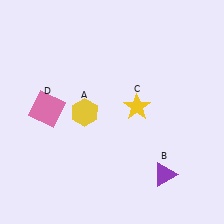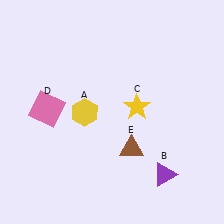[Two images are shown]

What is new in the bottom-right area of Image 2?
A brown triangle (E) was added in the bottom-right area of Image 2.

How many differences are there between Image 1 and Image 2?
There is 1 difference between the two images.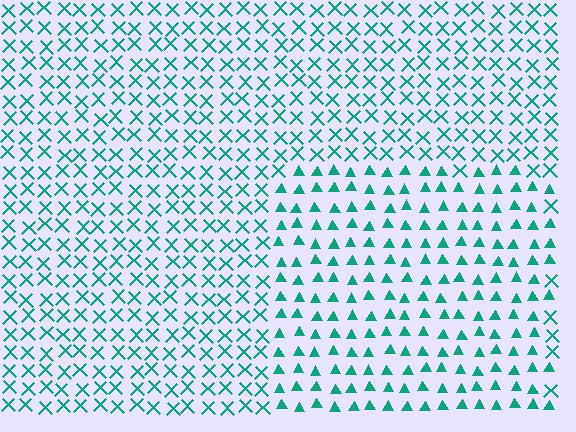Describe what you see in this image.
The image is filled with small teal elements arranged in a uniform grid. A rectangle-shaped region contains triangles, while the surrounding area contains X marks. The boundary is defined purely by the change in element shape.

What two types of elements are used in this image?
The image uses triangles inside the rectangle region and X marks outside it.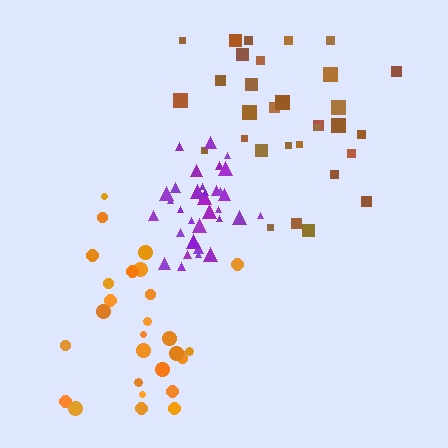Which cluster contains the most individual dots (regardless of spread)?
Purple (35).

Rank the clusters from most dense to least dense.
purple, brown, orange.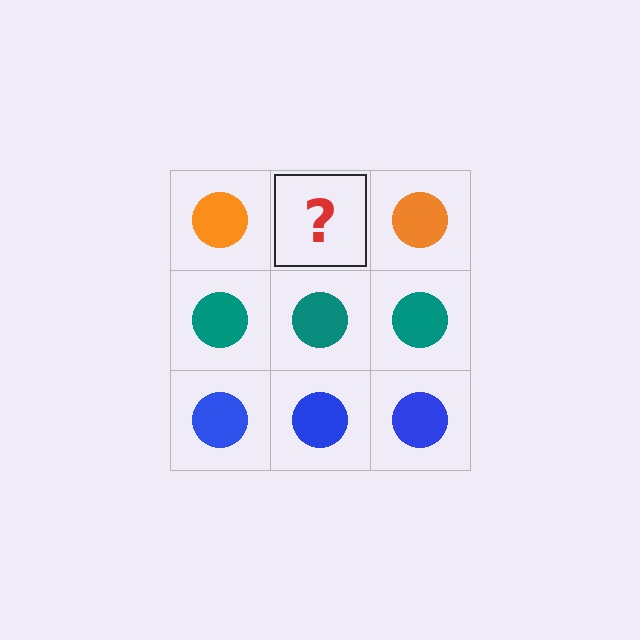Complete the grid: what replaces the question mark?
The question mark should be replaced with an orange circle.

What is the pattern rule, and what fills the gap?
The rule is that each row has a consistent color. The gap should be filled with an orange circle.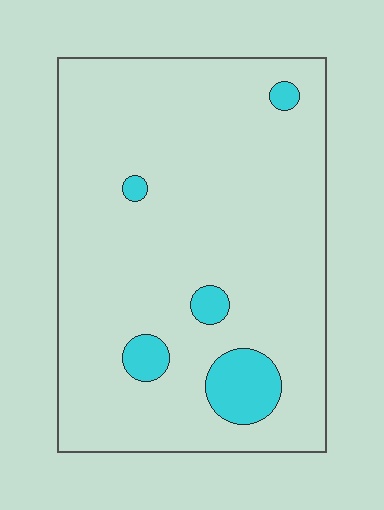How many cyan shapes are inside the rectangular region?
5.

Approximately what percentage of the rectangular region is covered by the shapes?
Approximately 10%.